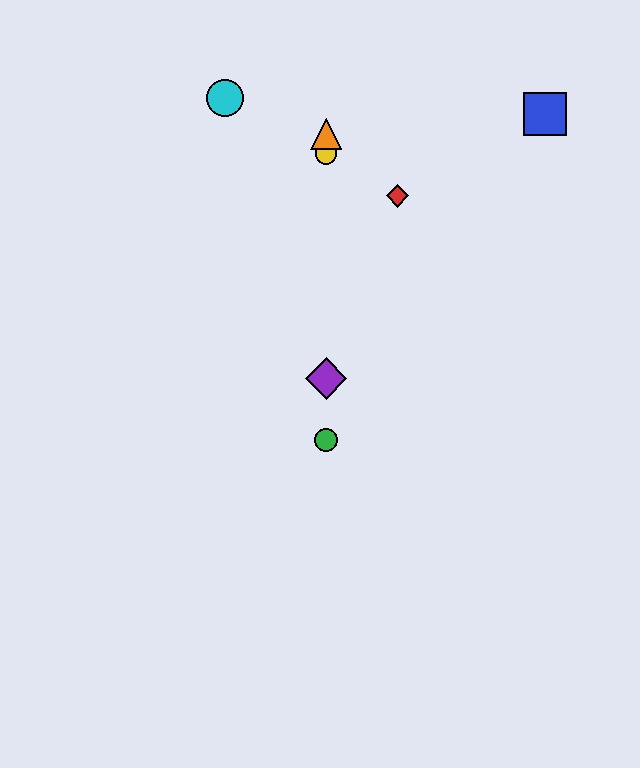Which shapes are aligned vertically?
The green circle, the yellow circle, the purple diamond, the orange triangle are aligned vertically.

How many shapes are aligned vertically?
4 shapes (the green circle, the yellow circle, the purple diamond, the orange triangle) are aligned vertically.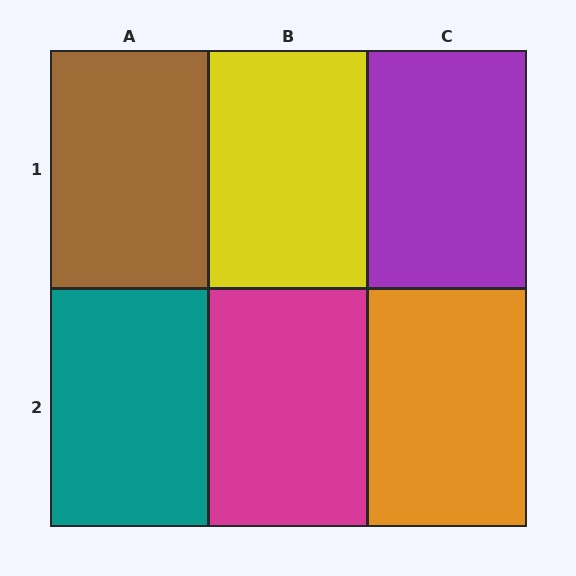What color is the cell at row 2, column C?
Orange.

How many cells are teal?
1 cell is teal.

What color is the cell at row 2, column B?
Magenta.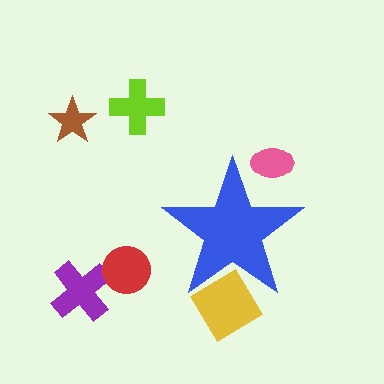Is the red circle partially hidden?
No, the red circle is fully visible.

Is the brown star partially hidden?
No, the brown star is fully visible.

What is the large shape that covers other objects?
A blue star.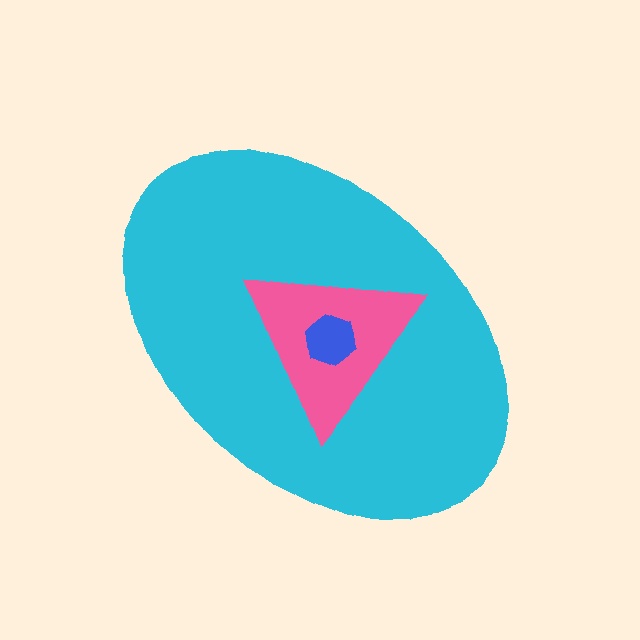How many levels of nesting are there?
3.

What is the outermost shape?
The cyan ellipse.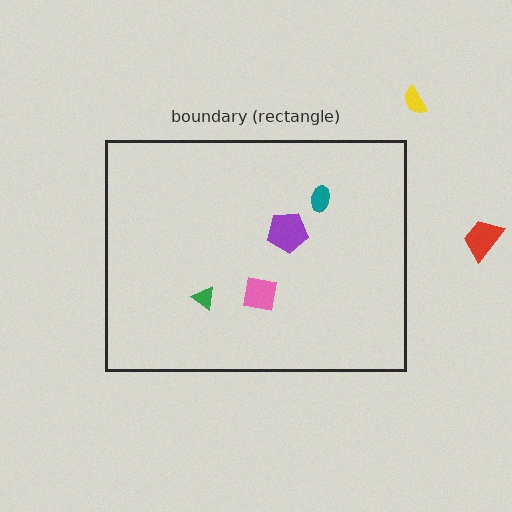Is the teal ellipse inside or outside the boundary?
Inside.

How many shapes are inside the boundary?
4 inside, 2 outside.